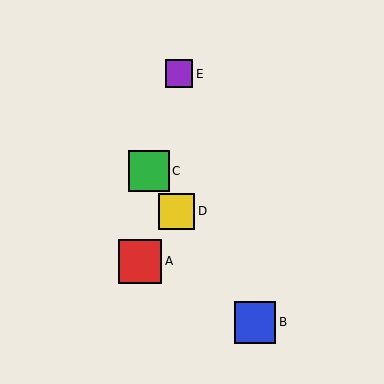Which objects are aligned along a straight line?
Objects B, C, D are aligned along a straight line.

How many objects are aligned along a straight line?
3 objects (B, C, D) are aligned along a straight line.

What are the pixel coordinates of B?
Object B is at (255, 322).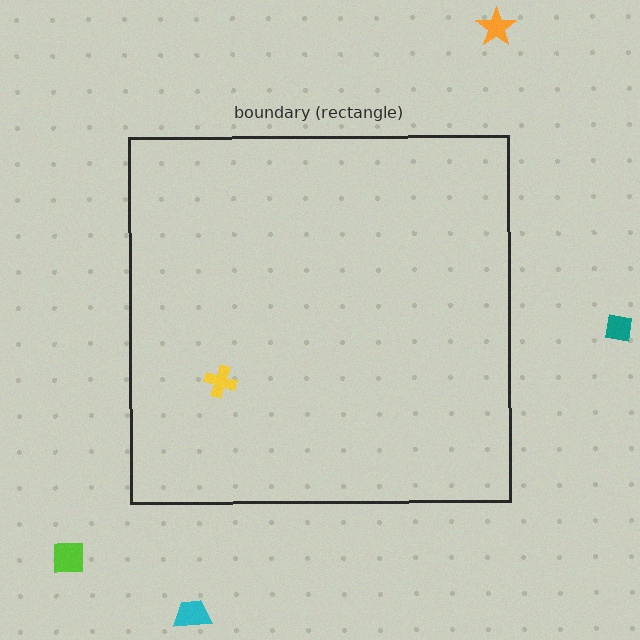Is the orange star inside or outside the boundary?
Outside.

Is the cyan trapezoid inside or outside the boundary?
Outside.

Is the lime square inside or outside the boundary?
Outside.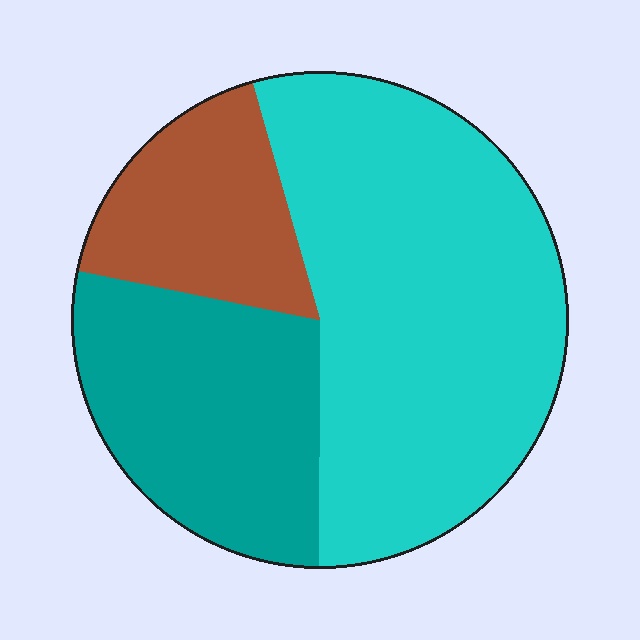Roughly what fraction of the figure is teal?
Teal takes up about one quarter (1/4) of the figure.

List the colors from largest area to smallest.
From largest to smallest: cyan, teal, brown.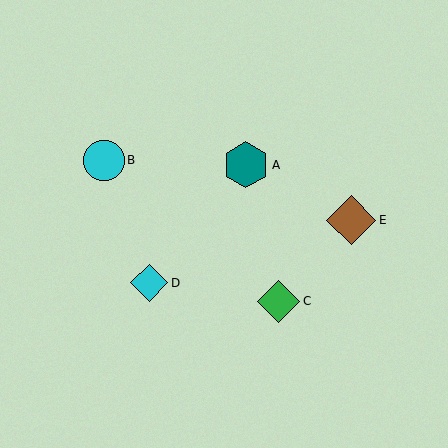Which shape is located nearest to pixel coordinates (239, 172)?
The teal hexagon (labeled A) at (246, 165) is nearest to that location.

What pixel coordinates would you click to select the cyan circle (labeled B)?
Click at (104, 160) to select the cyan circle B.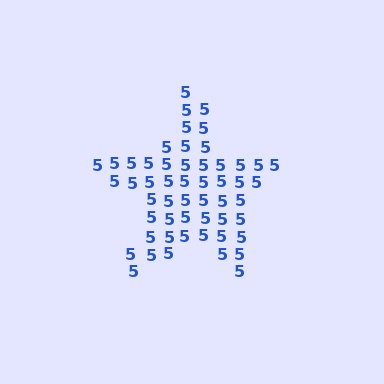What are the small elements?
The small elements are digit 5's.